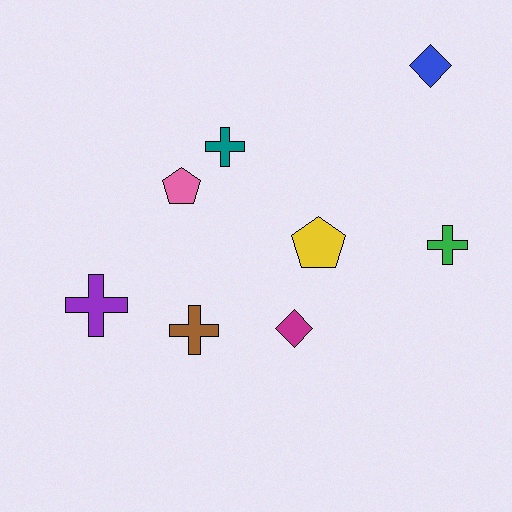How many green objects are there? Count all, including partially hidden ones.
There is 1 green object.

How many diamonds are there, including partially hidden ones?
There are 2 diamonds.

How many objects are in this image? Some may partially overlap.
There are 8 objects.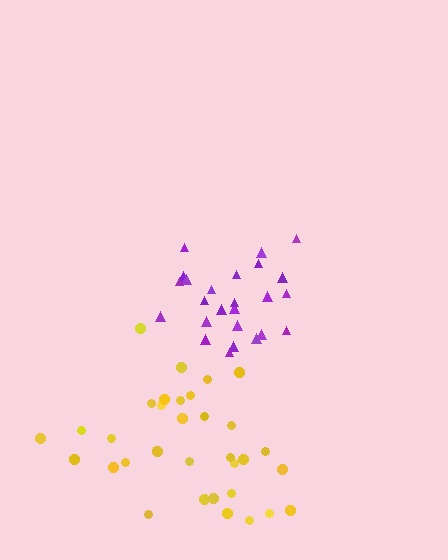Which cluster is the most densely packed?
Purple.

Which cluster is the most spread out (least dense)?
Yellow.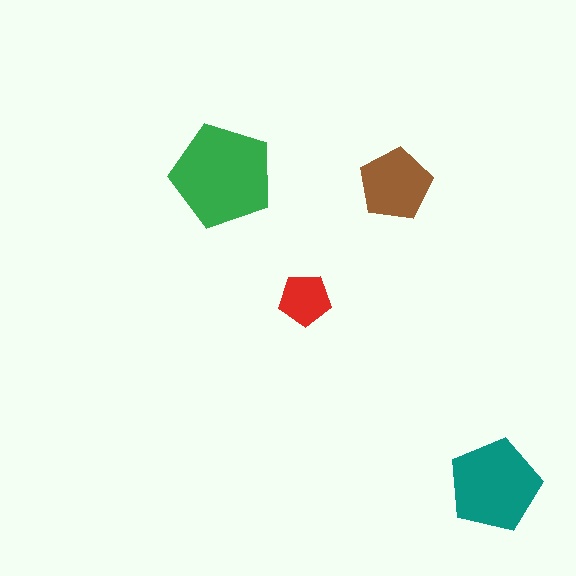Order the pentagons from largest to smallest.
the green one, the teal one, the brown one, the red one.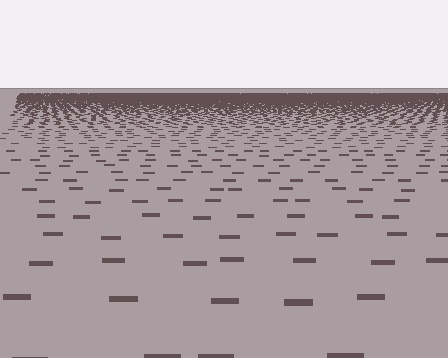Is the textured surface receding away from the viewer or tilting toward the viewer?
The surface is receding away from the viewer. Texture elements get smaller and denser toward the top.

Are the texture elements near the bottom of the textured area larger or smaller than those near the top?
Larger. Near the bottom, elements are closer to the viewer and appear at a bigger on-screen size.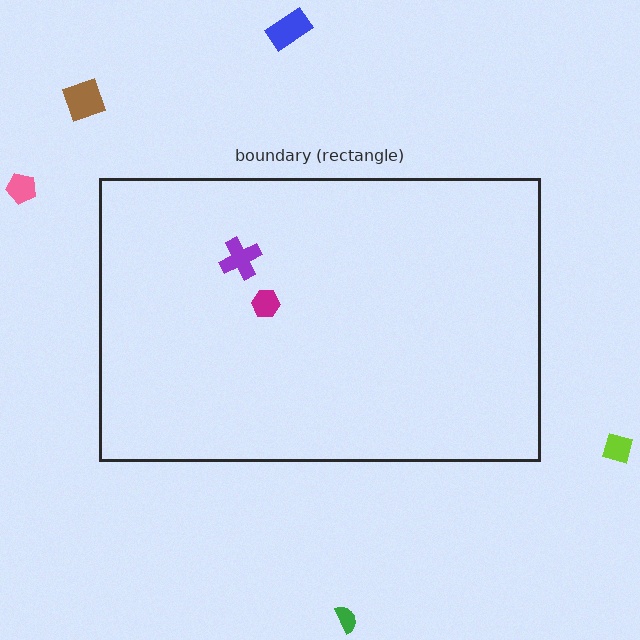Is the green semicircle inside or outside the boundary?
Outside.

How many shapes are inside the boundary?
2 inside, 5 outside.